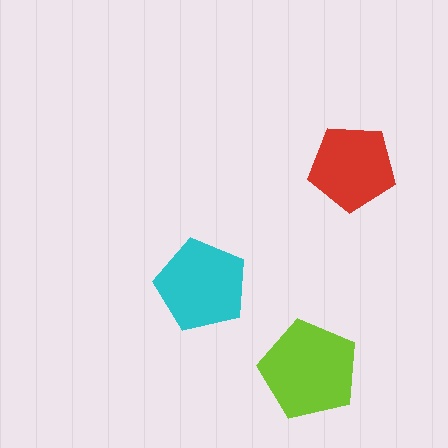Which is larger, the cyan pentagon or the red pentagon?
The cyan one.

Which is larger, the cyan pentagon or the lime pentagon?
The lime one.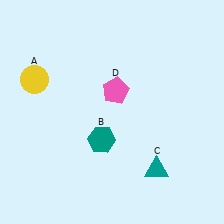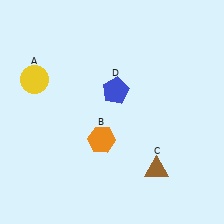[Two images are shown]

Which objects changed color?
B changed from teal to orange. C changed from teal to brown. D changed from pink to blue.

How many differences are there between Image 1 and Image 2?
There are 3 differences between the two images.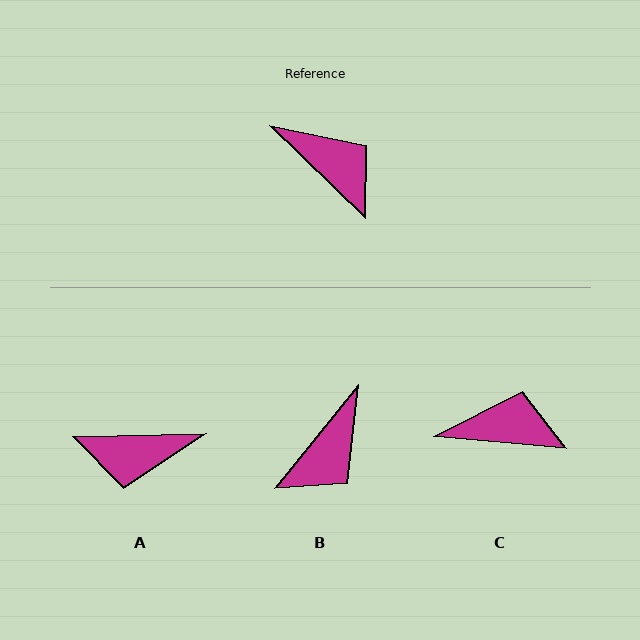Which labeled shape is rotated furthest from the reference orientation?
A, about 135 degrees away.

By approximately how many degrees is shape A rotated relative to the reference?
Approximately 135 degrees clockwise.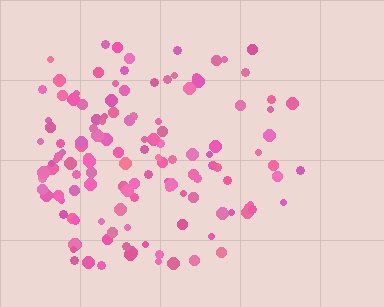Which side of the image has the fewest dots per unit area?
The right.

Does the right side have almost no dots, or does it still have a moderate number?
Still a moderate number, just noticeably fewer than the left.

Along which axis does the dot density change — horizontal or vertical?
Horizontal.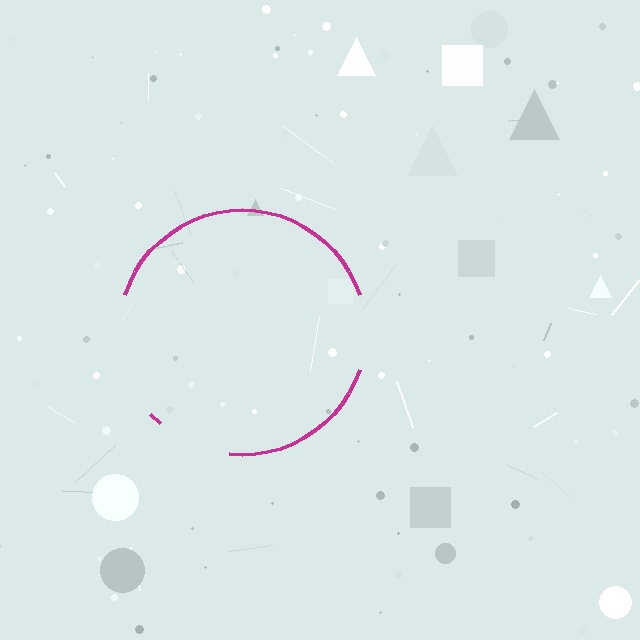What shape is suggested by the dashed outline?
The dashed outline suggests a circle.